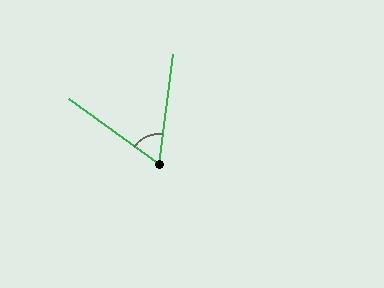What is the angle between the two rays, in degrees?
Approximately 62 degrees.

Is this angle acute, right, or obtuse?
It is acute.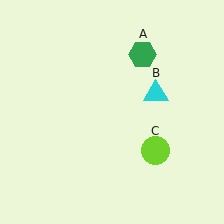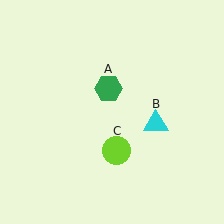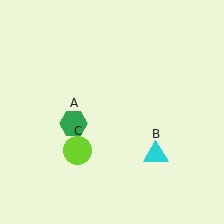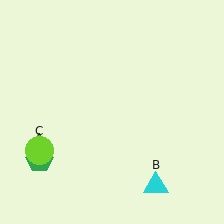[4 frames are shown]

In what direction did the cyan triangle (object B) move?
The cyan triangle (object B) moved down.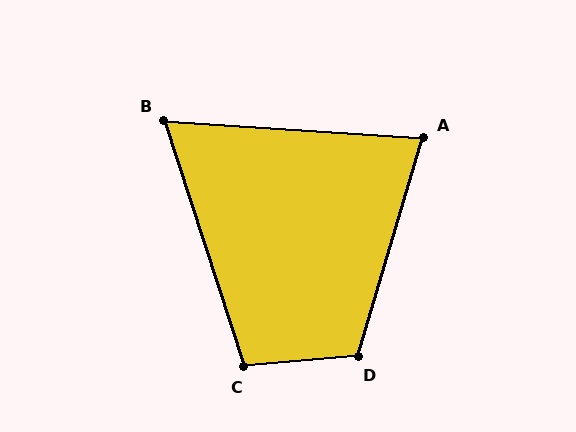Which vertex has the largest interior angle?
D, at approximately 112 degrees.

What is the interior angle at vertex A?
Approximately 77 degrees (acute).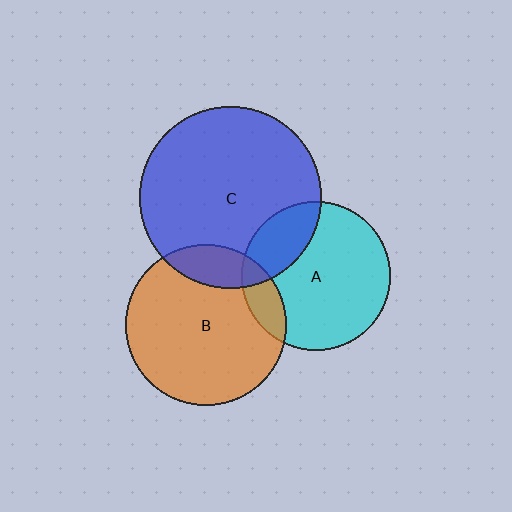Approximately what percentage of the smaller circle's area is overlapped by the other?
Approximately 25%.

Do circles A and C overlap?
Yes.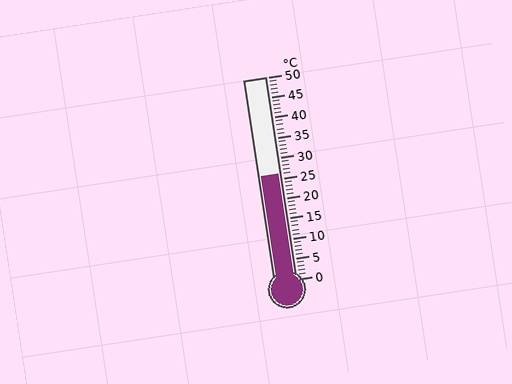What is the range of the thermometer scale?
The thermometer scale ranges from 0°C to 50°C.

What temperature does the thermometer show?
The thermometer shows approximately 26°C.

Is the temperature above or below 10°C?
The temperature is above 10°C.